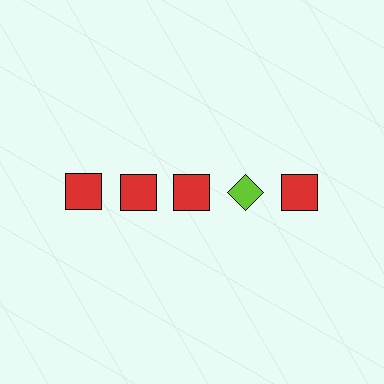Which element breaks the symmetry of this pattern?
The lime diamond in the top row, second from right column breaks the symmetry. All other shapes are red squares.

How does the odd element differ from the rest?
It differs in both color (lime instead of red) and shape (diamond instead of square).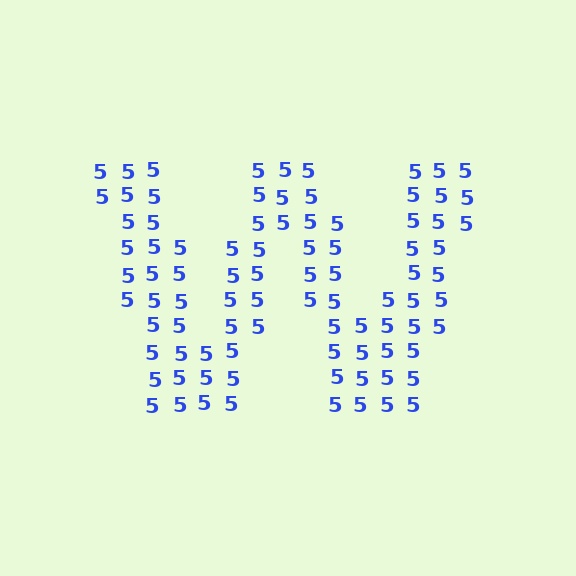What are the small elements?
The small elements are digit 5's.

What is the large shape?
The large shape is the letter W.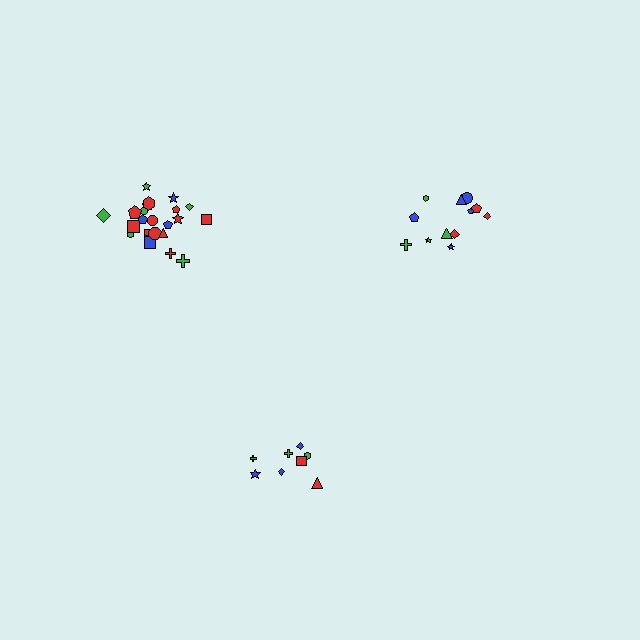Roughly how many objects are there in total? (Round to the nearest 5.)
Roughly 40 objects in total.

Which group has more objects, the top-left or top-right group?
The top-left group.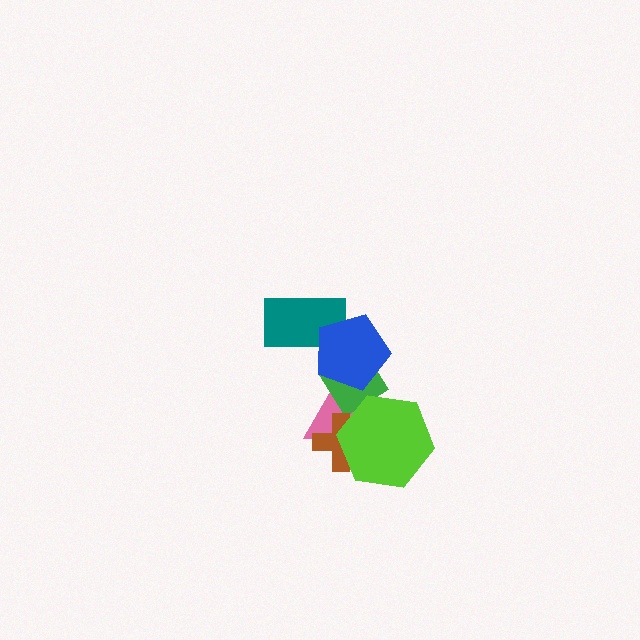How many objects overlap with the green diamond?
3 objects overlap with the green diamond.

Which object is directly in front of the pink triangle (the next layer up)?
The green diamond is directly in front of the pink triangle.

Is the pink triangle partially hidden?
Yes, it is partially covered by another shape.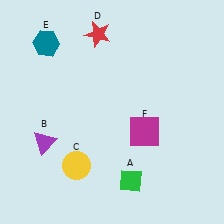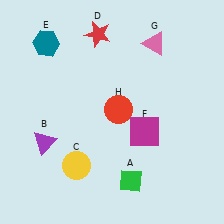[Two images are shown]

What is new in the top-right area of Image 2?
A pink triangle (G) was added in the top-right area of Image 2.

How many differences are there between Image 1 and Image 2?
There are 2 differences between the two images.